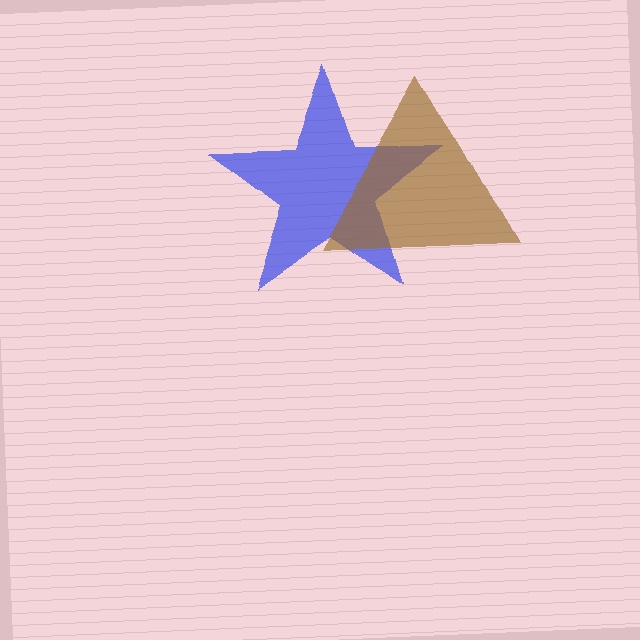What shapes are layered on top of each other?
The layered shapes are: a blue star, a brown triangle.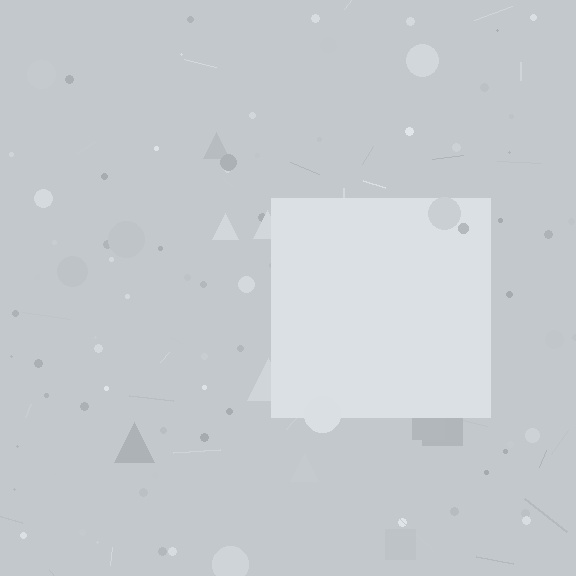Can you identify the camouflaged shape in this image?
The camouflaged shape is a square.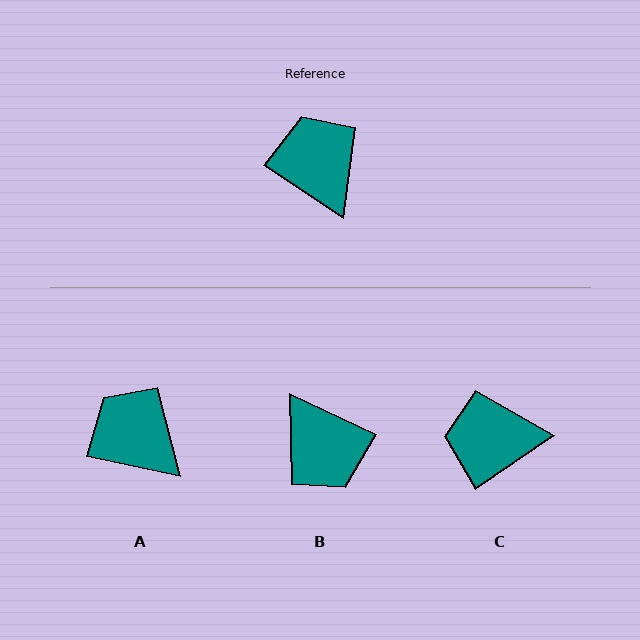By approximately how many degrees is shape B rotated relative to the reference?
Approximately 172 degrees clockwise.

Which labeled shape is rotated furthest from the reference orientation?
B, about 172 degrees away.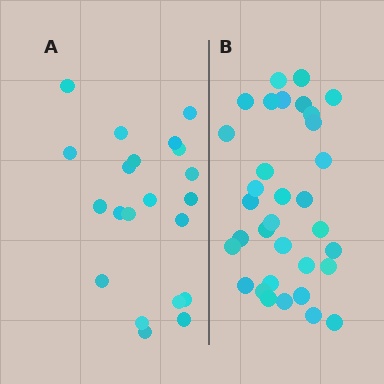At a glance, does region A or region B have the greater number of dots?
Region B (the right region) has more dots.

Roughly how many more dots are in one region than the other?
Region B has roughly 12 or so more dots than region A.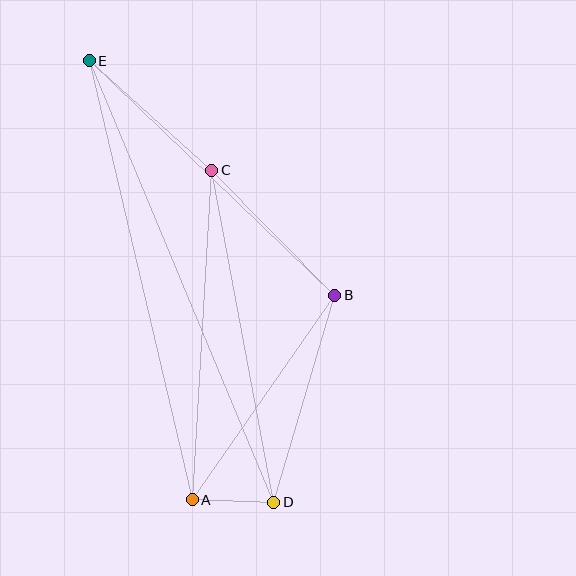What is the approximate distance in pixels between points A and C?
The distance between A and C is approximately 330 pixels.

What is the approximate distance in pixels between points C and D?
The distance between C and D is approximately 338 pixels.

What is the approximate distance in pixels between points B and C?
The distance between B and C is approximately 176 pixels.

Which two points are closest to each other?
Points A and D are closest to each other.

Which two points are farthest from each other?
Points D and E are farthest from each other.